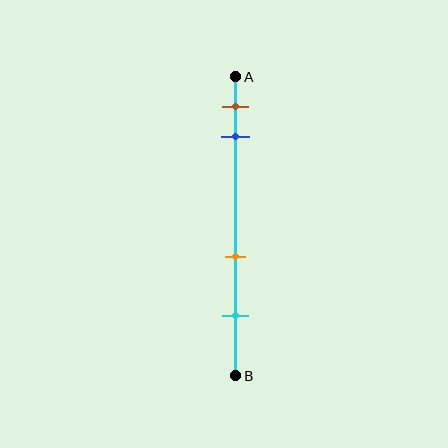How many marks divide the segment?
There are 4 marks dividing the segment.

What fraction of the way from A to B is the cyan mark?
The cyan mark is approximately 80% (0.8) of the way from A to B.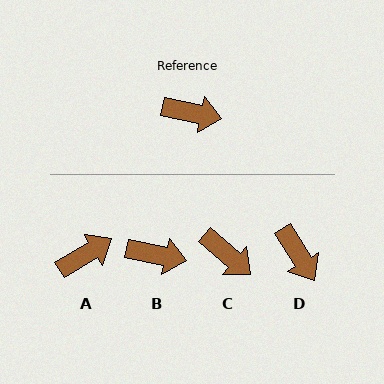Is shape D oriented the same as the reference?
No, it is off by about 46 degrees.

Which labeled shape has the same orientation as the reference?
B.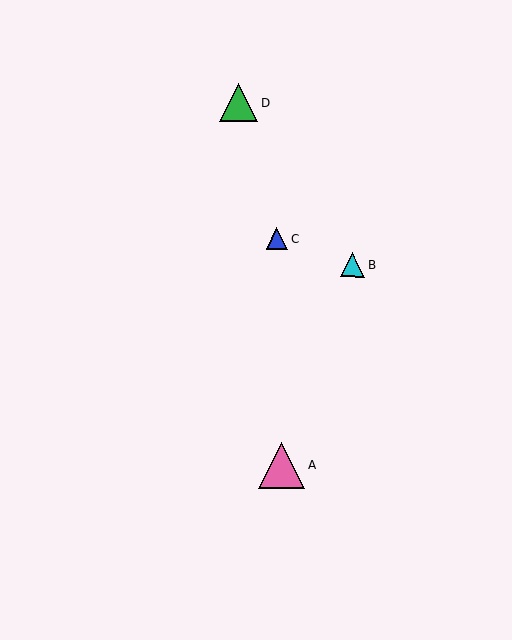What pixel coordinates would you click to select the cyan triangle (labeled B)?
Click at (353, 265) to select the cyan triangle B.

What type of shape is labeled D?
Shape D is a green triangle.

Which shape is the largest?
The pink triangle (labeled A) is the largest.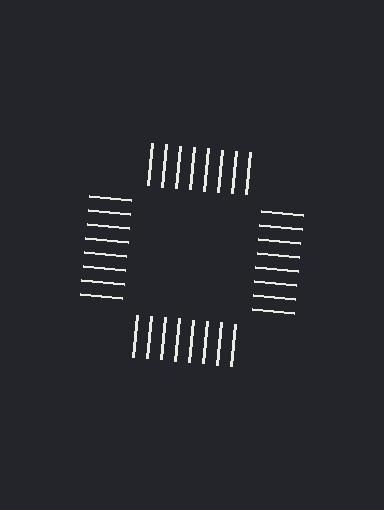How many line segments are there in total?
32 — 8 along each of the 4 edges.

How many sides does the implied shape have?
4 sides — the line-ends trace a square.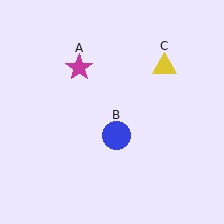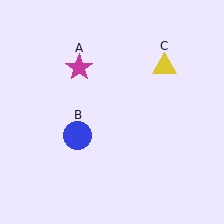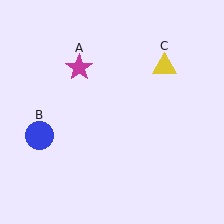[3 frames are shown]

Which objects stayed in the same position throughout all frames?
Magenta star (object A) and yellow triangle (object C) remained stationary.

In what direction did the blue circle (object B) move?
The blue circle (object B) moved left.